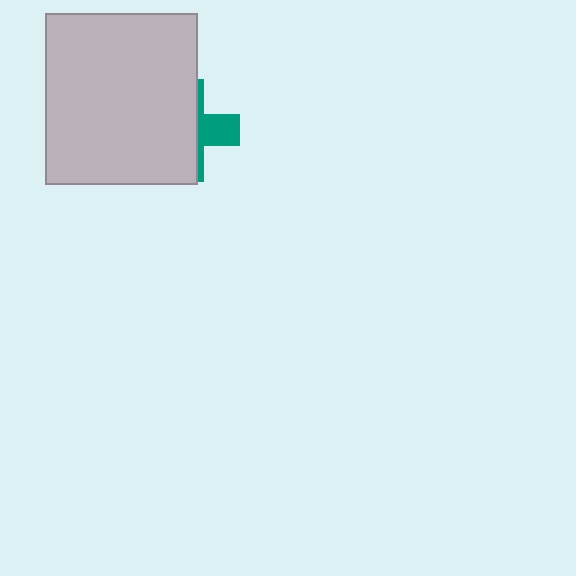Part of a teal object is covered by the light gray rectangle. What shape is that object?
It is a cross.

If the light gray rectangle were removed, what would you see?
You would see the complete teal cross.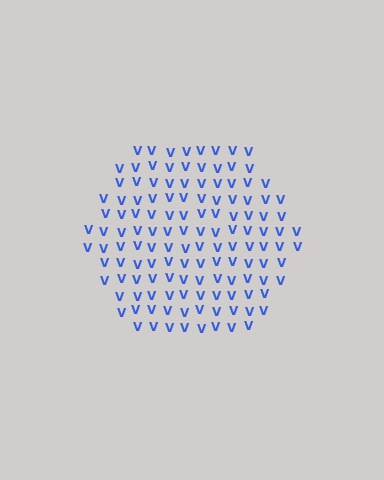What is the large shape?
The large shape is a hexagon.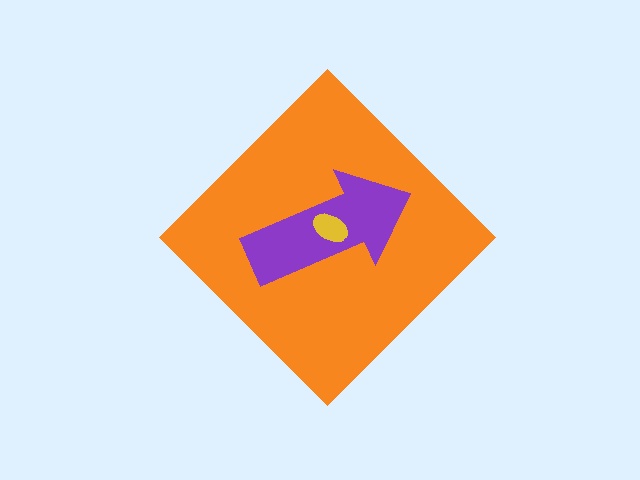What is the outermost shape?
The orange diamond.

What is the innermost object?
The yellow ellipse.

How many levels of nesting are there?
3.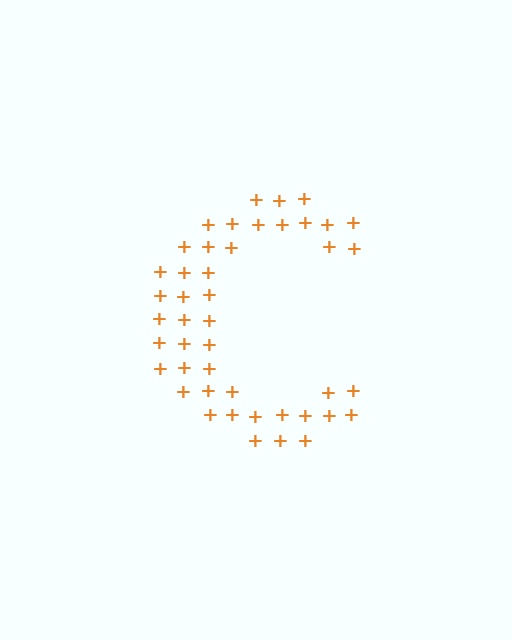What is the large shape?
The large shape is the letter C.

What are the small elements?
The small elements are plus signs.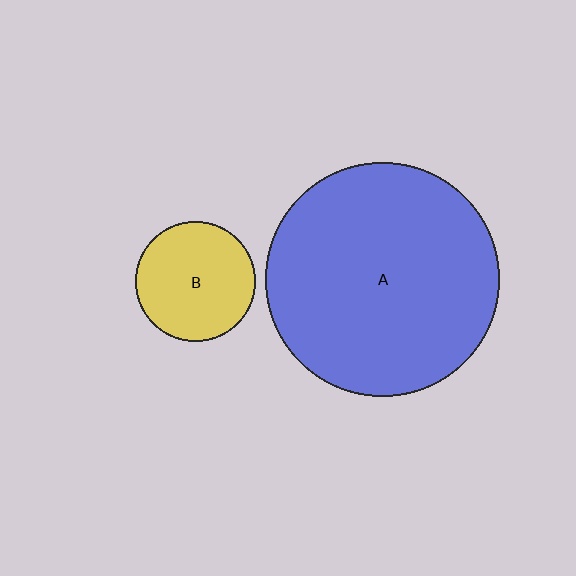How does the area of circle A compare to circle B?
Approximately 3.8 times.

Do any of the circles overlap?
No, none of the circles overlap.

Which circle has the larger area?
Circle A (blue).